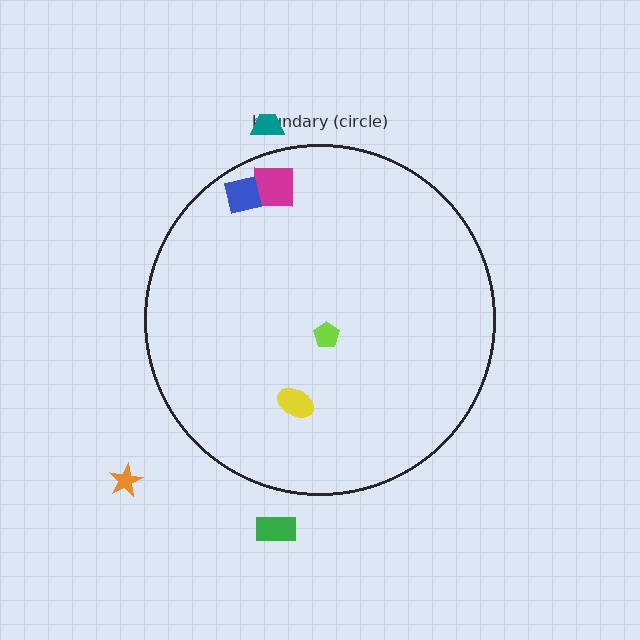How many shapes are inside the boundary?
4 inside, 3 outside.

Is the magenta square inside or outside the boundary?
Inside.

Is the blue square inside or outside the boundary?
Inside.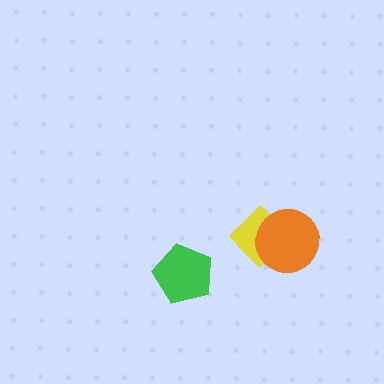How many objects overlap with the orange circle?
1 object overlaps with the orange circle.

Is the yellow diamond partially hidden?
Yes, it is partially covered by another shape.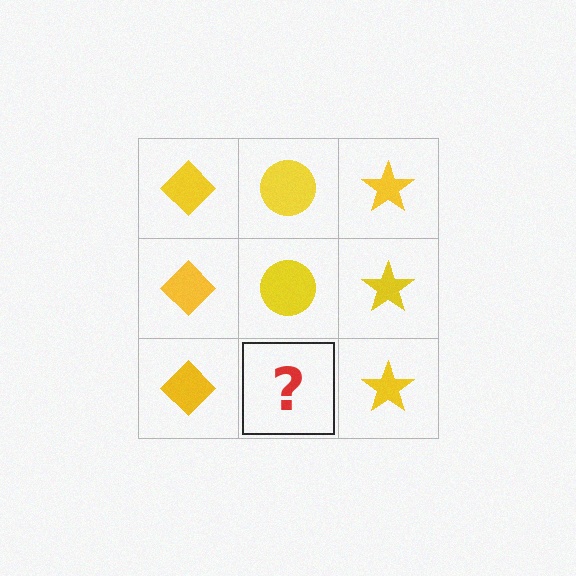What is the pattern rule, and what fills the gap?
The rule is that each column has a consistent shape. The gap should be filled with a yellow circle.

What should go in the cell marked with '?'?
The missing cell should contain a yellow circle.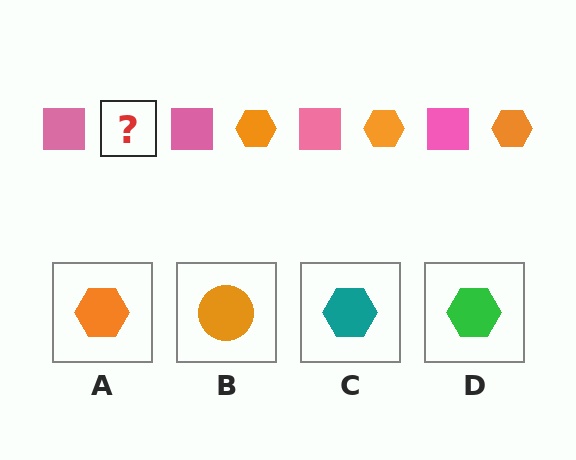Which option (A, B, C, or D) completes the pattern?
A.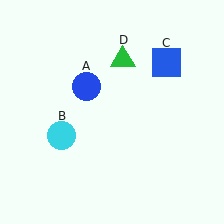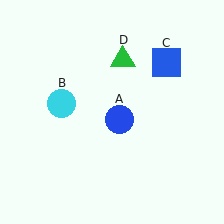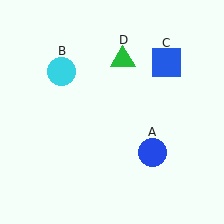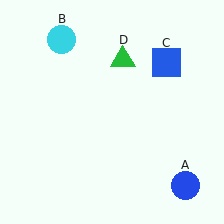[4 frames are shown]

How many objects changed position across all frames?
2 objects changed position: blue circle (object A), cyan circle (object B).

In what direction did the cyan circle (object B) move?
The cyan circle (object B) moved up.